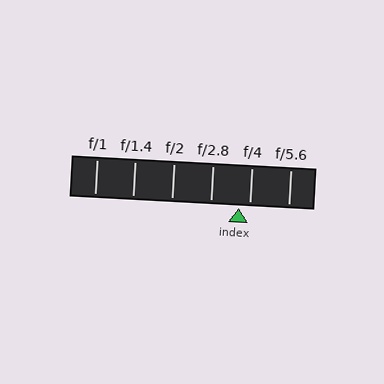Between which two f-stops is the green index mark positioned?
The index mark is between f/2.8 and f/4.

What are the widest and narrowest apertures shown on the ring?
The widest aperture shown is f/1 and the narrowest is f/5.6.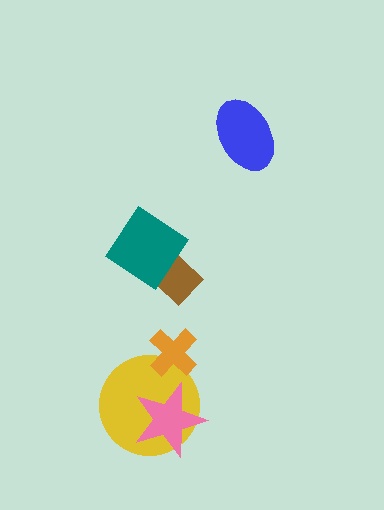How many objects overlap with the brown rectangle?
1 object overlaps with the brown rectangle.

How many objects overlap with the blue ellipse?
0 objects overlap with the blue ellipse.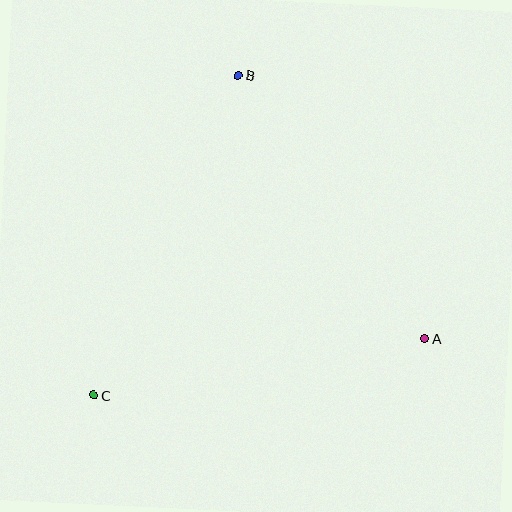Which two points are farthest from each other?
Points B and C are farthest from each other.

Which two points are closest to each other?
Points A and B are closest to each other.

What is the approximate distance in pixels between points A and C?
The distance between A and C is approximately 336 pixels.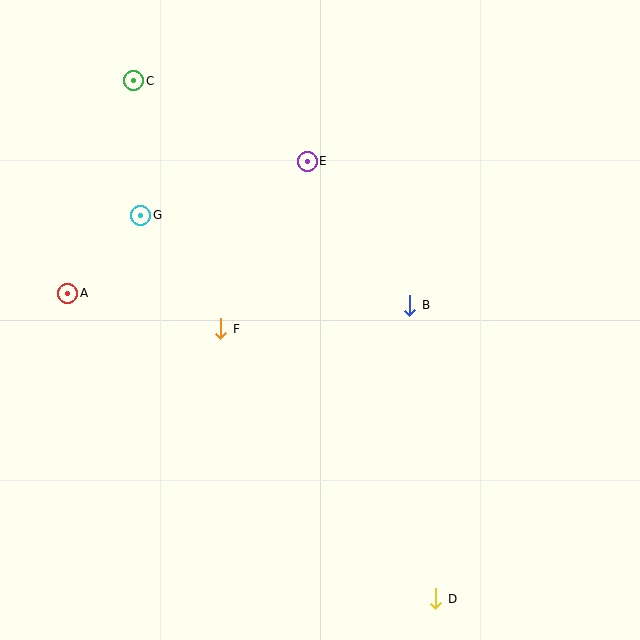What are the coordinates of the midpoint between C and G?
The midpoint between C and G is at (137, 148).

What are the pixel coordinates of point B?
Point B is at (410, 305).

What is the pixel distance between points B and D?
The distance between B and D is 294 pixels.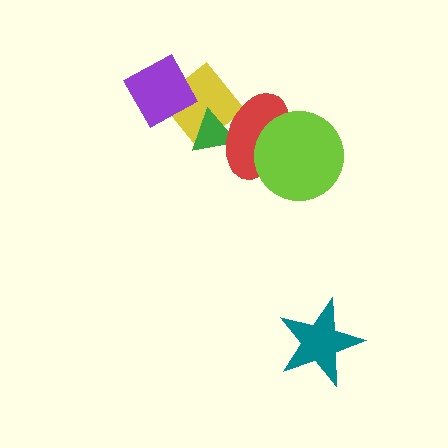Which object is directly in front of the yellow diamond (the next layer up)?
The purple diamond is directly in front of the yellow diamond.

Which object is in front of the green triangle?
The red ellipse is in front of the green triangle.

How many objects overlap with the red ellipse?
3 objects overlap with the red ellipse.